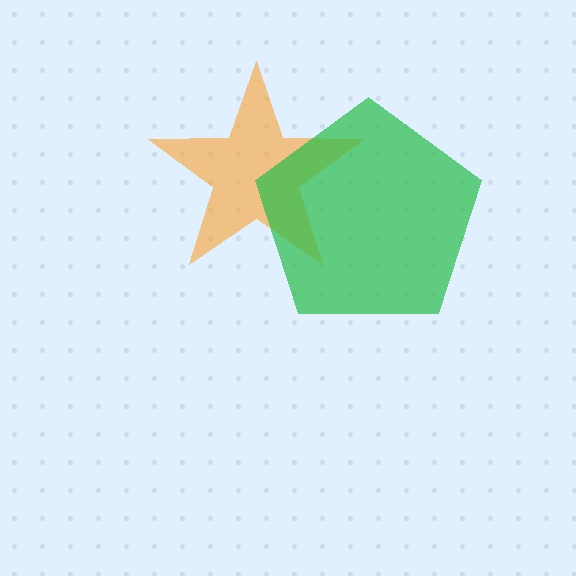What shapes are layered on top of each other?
The layered shapes are: an orange star, a green pentagon.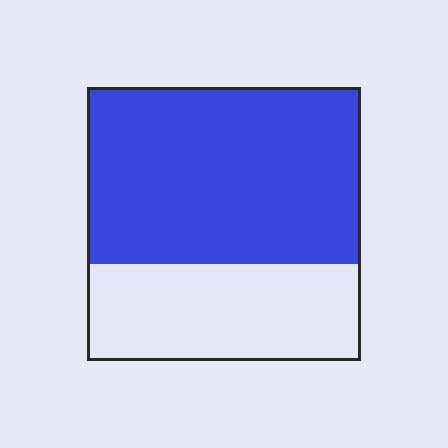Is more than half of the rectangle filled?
Yes.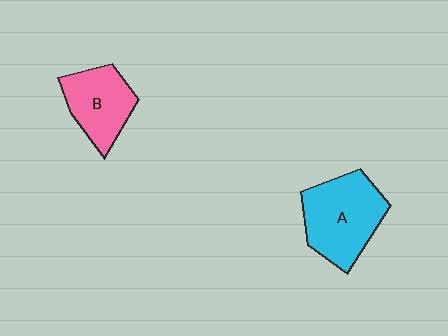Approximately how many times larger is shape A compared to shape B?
Approximately 1.3 times.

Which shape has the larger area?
Shape A (cyan).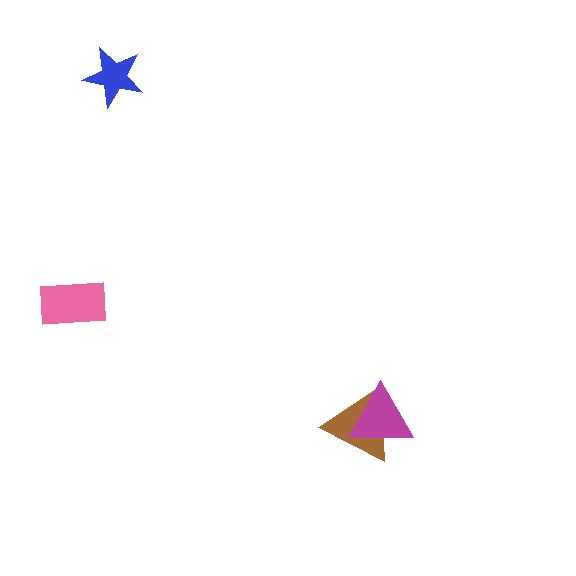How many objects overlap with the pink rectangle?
0 objects overlap with the pink rectangle.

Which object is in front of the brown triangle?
The magenta triangle is in front of the brown triangle.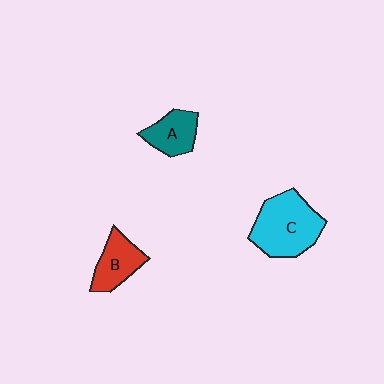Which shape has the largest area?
Shape C (cyan).